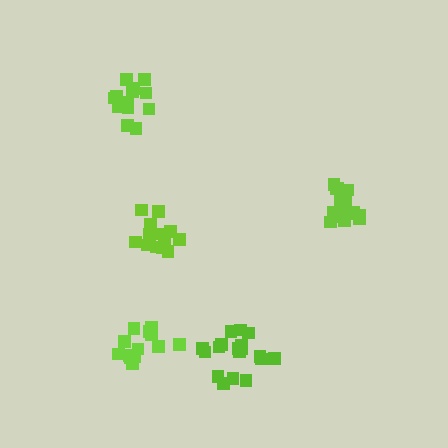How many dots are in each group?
Group 1: 18 dots, Group 2: 15 dots, Group 3: 18 dots, Group 4: 14 dots, Group 5: 14 dots (79 total).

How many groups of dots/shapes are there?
There are 5 groups.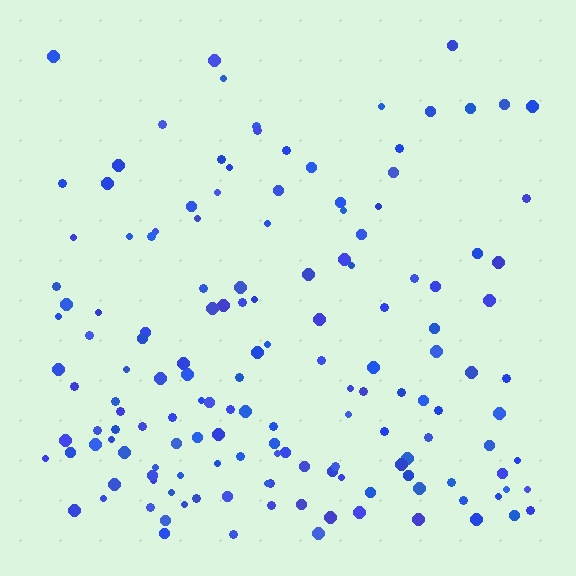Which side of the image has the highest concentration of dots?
The bottom.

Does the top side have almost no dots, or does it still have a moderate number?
Still a moderate number, just noticeably fewer than the bottom.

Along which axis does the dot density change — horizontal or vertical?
Vertical.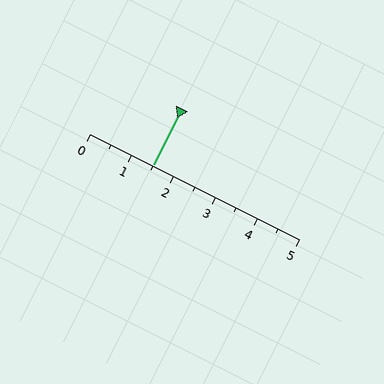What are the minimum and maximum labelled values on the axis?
The axis runs from 0 to 5.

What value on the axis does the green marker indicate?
The marker indicates approximately 1.5.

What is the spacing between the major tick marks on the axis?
The major ticks are spaced 1 apart.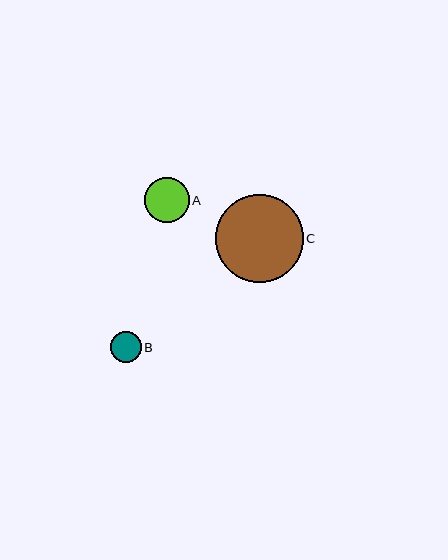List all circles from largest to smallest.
From largest to smallest: C, A, B.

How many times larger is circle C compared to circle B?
Circle C is approximately 2.9 times the size of circle B.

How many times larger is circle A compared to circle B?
Circle A is approximately 1.5 times the size of circle B.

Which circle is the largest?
Circle C is the largest with a size of approximately 88 pixels.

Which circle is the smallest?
Circle B is the smallest with a size of approximately 30 pixels.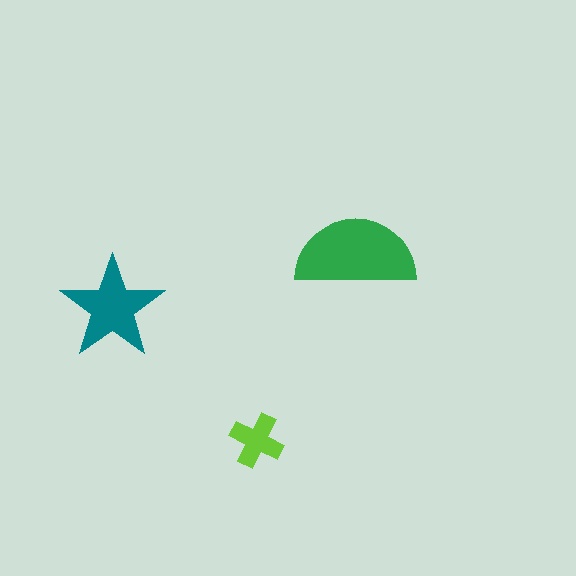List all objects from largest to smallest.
The green semicircle, the teal star, the lime cross.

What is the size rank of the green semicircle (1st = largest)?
1st.